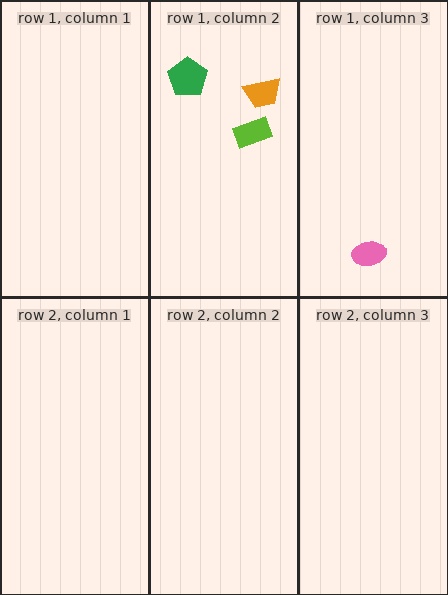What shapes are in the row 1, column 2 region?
The orange trapezoid, the green pentagon, the lime rectangle.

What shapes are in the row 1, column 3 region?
The pink ellipse.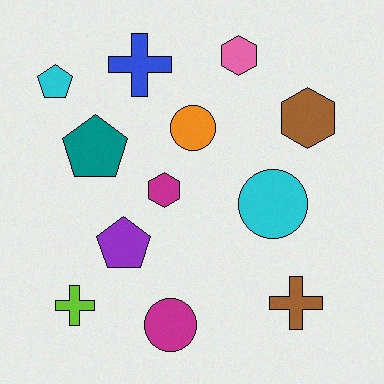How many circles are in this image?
There are 3 circles.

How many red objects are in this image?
There are no red objects.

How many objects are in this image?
There are 12 objects.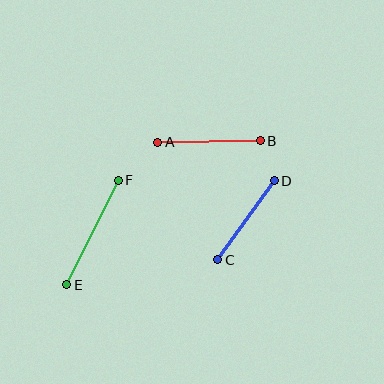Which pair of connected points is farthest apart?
Points E and F are farthest apart.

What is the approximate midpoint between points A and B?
The midpoint is at approximately (209, 142) pixels.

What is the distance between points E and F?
The distance is approximately 116 pixels.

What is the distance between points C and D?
The distance is approximately 97 pixels.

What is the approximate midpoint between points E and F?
The midpoint is at approximately (92, 233) pixels.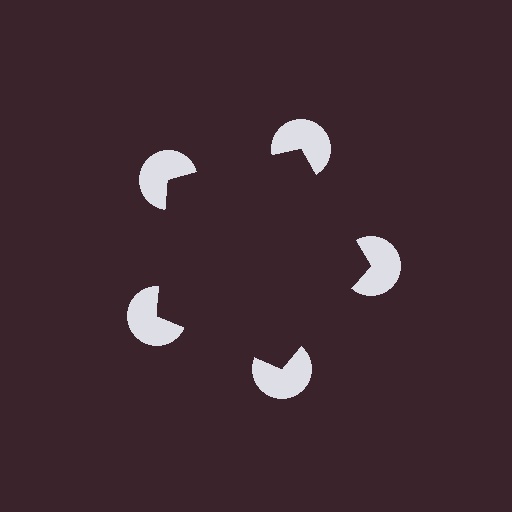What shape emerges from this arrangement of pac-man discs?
An illusory pentagon — its edges are inferred from the aligned wedge cuts in the pac-man discs, not physically drawn.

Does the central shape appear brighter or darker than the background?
It typically appears slightly darker than the background, even though no actual brightness change is drawn.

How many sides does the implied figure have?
5 sides.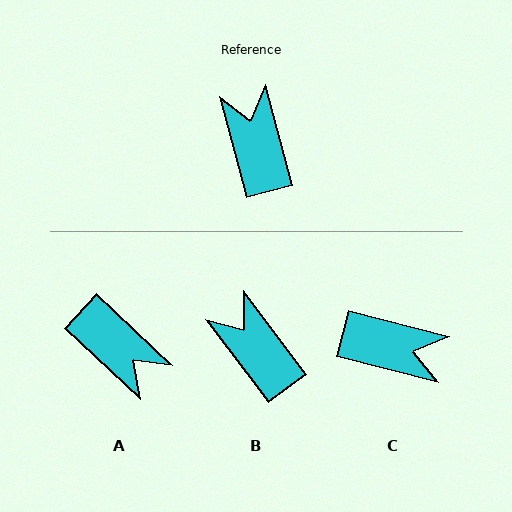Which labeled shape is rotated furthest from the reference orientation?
A, about 148 degrees away.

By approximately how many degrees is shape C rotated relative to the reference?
Approximately 119 degrees clockwise.